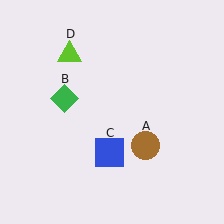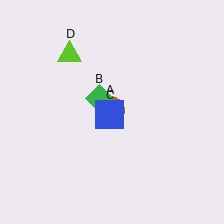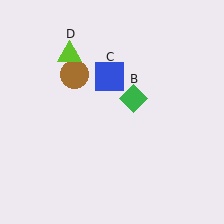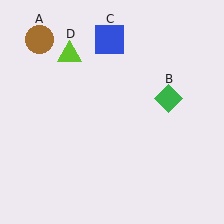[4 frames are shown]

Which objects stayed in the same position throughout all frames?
Lime triangle (object D) remained stationary.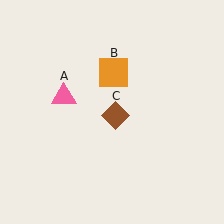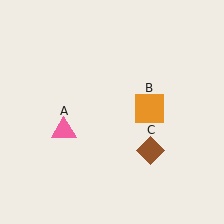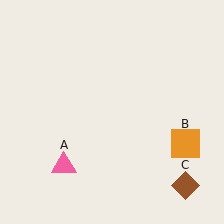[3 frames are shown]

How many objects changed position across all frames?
3 objects changed position: pink triangle (object A), orange square (object B), brown diamond (object C).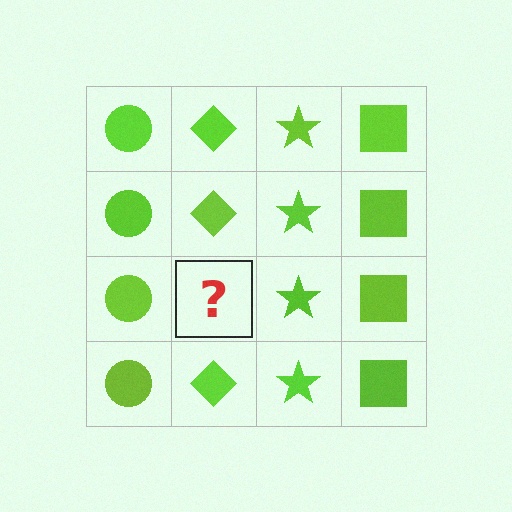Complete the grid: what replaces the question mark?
The question mark should be replaced with a lime diamond.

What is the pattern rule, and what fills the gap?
The rule is that each column has a consistent shape. The gap should be filled with a lime diamond.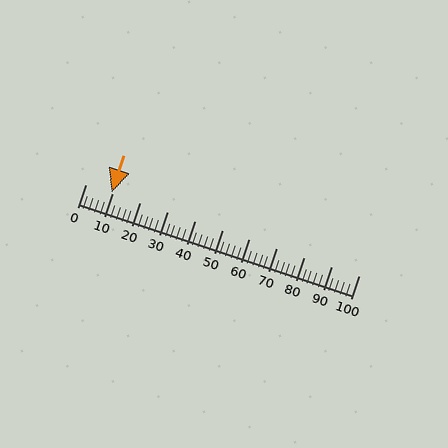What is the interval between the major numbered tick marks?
The major tick marks are spaced 10 units apart.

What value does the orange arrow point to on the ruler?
The orange arrow points to approximately 9.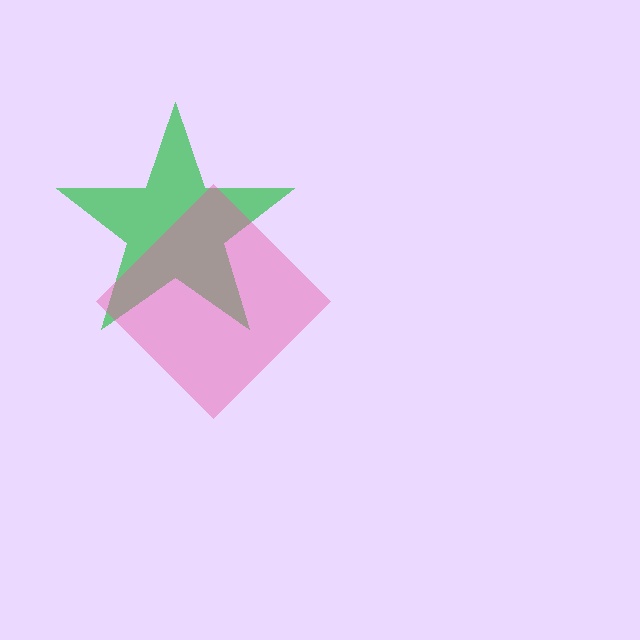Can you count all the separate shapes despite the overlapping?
Yes, there are 2 separate shapes.